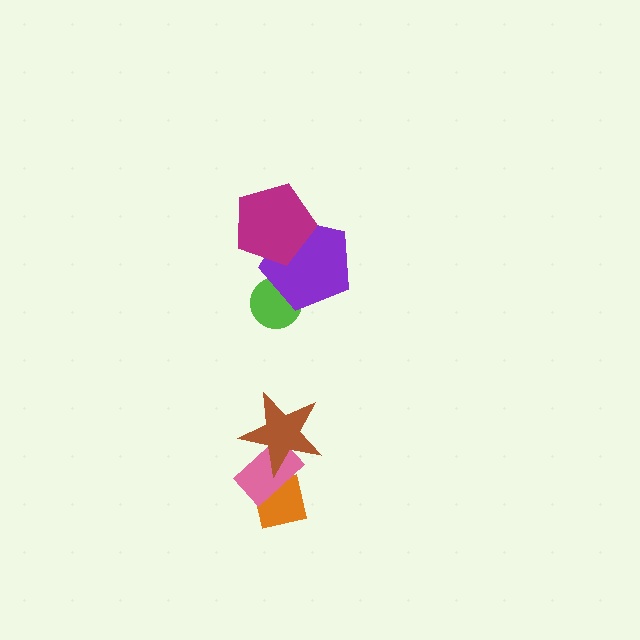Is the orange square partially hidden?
Yes, it is partially covered by another shape.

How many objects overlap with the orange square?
2 objects overlap with the orange square.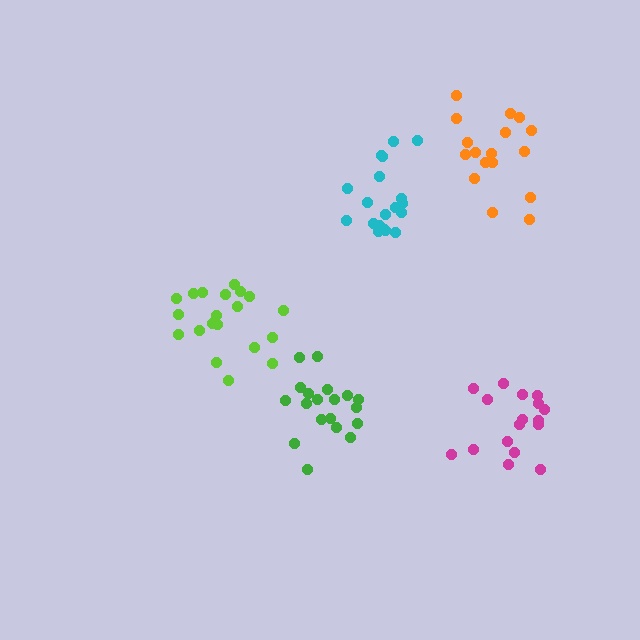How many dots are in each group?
Group 1: 17 dots, Group 2: 20 dots, Group 3: 19 dots, Group 4: 19 dots, Group 5: 17 dots (92 total).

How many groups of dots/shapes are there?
There are 5 groups.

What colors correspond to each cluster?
The clusters are colored: magenta, lime, green, cyan, orange.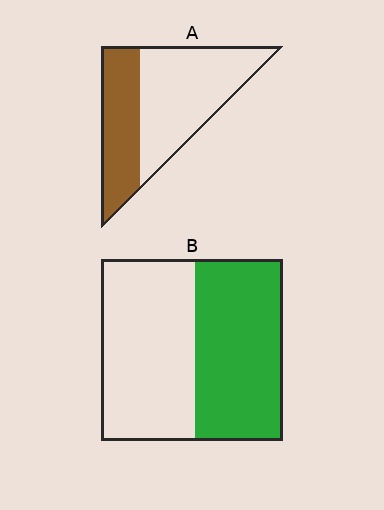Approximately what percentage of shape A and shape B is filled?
A is approximately 40% and B is approximately 50%.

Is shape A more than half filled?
No.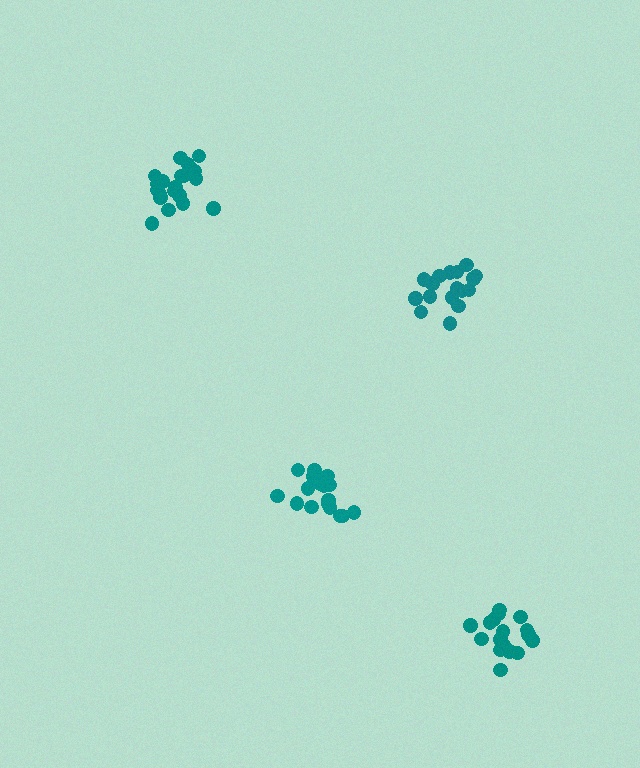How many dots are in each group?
Group 1: 17 dots, Group 2: 21 dots, Group 3: 17 dots, Group 4: 18 dots (73 total).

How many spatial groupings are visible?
There are 4 spatial groupings.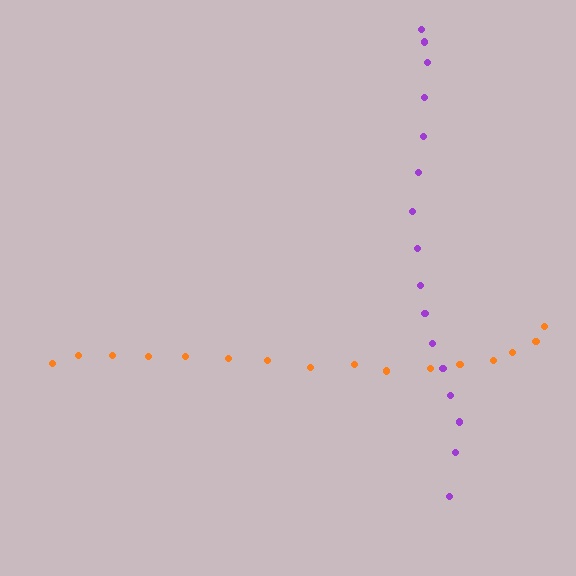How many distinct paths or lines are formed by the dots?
There are 2 distinct paths.